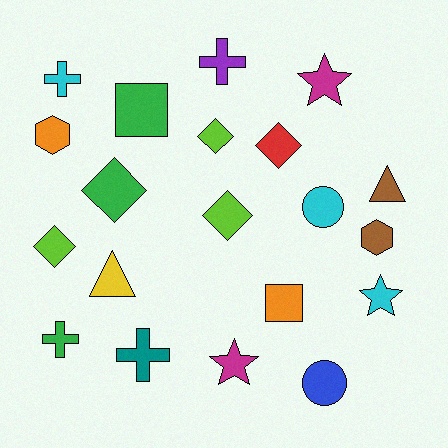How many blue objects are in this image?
There is 1 blue object.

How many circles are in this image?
There are 2 circles.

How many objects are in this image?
There are 20 objects.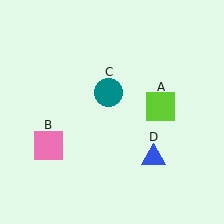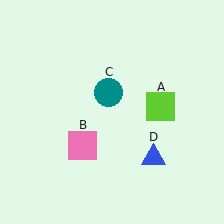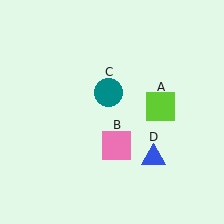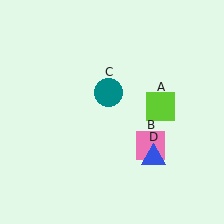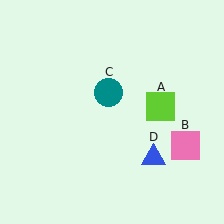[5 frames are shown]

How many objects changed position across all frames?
1 object changed position: pink square (object B).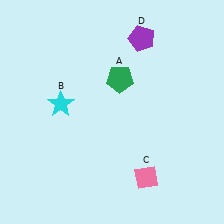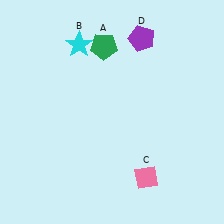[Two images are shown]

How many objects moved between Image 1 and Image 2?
2 objects moved between the two images.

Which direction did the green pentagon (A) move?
The green pentagon (A) moved up.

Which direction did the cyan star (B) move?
The cyan star (B) moved up.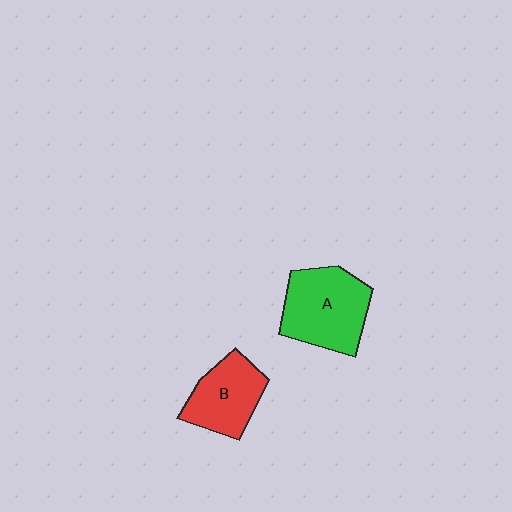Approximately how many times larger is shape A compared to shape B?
Approximately 1.3 times.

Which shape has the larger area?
Shape A (green).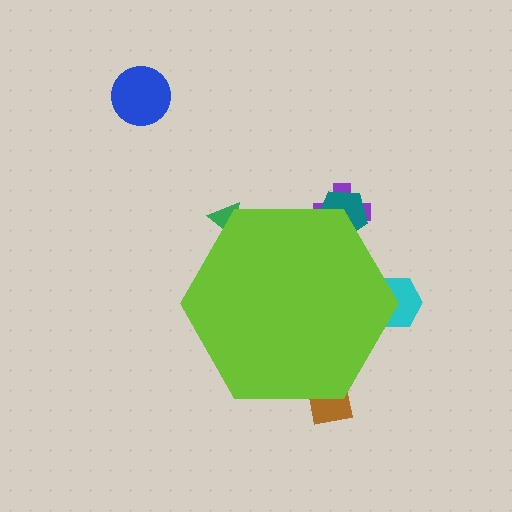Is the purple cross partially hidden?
Yes, the purple cross is partially hidden behind the lime hexagon.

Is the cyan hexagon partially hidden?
Yes, the cyan hexagon is partially hidden behind the lime hexagon.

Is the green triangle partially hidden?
Yes, the green triangle is partially hidden behind the lime hexagon.